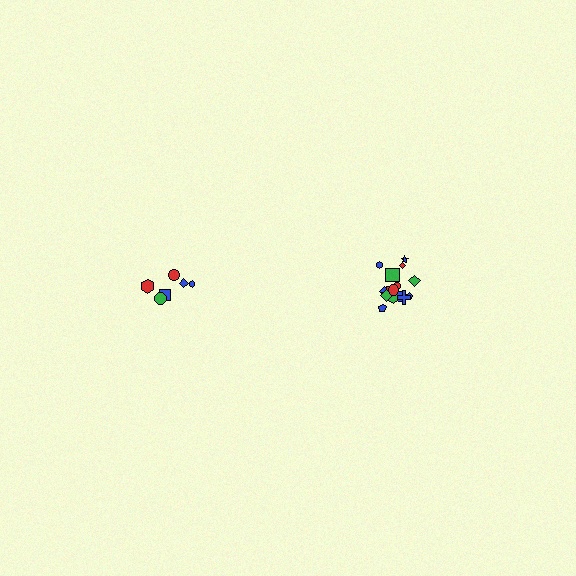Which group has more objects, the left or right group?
The right group.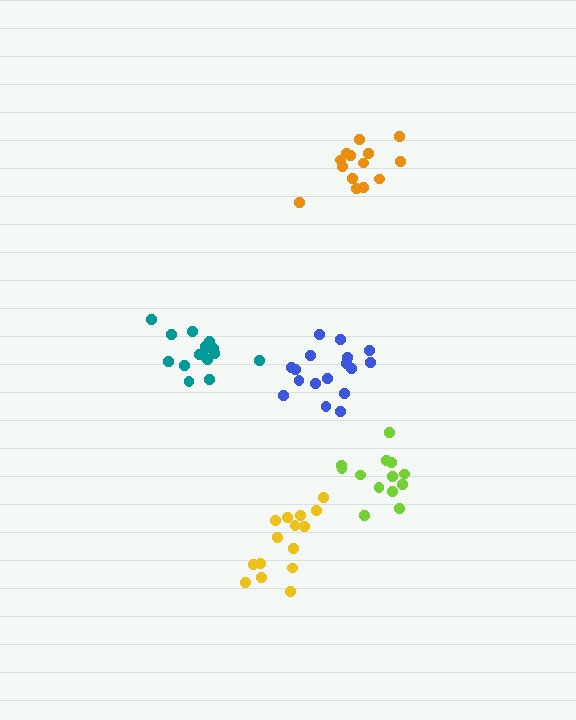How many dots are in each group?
Group 1: 14 dots, Group 2: 17 dots, Group 3: 15 dots, Group 4: 15 dots, Group 5: 13 dots (74 total).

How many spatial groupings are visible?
There are 5 spatial groupings.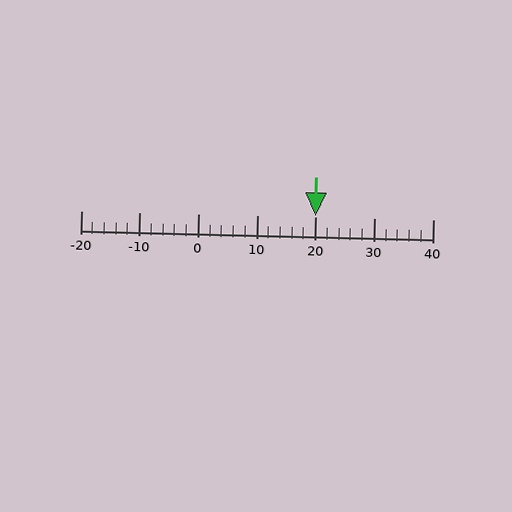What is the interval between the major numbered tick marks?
The major tick marks are spaced 10 units apart.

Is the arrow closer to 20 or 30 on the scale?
The arrow is closer to 20.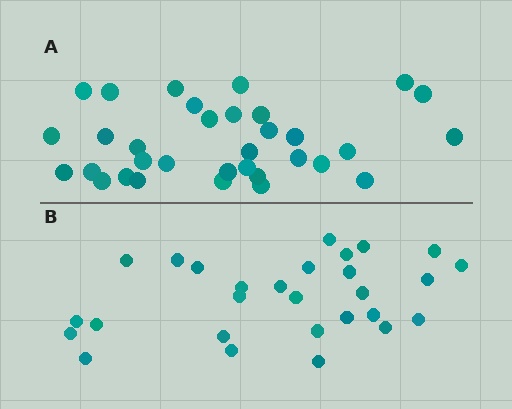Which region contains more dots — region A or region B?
Region A (the top region) has more dots.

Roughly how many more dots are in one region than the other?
Region A has about 5 more dots than region B.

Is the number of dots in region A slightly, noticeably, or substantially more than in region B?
Region A has only slightly more — the two regions are fairly close. The ratio is roughly 1.2 to 1.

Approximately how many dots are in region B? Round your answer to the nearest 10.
About 30 dots. (The exact count is 28, which rounds to 30.)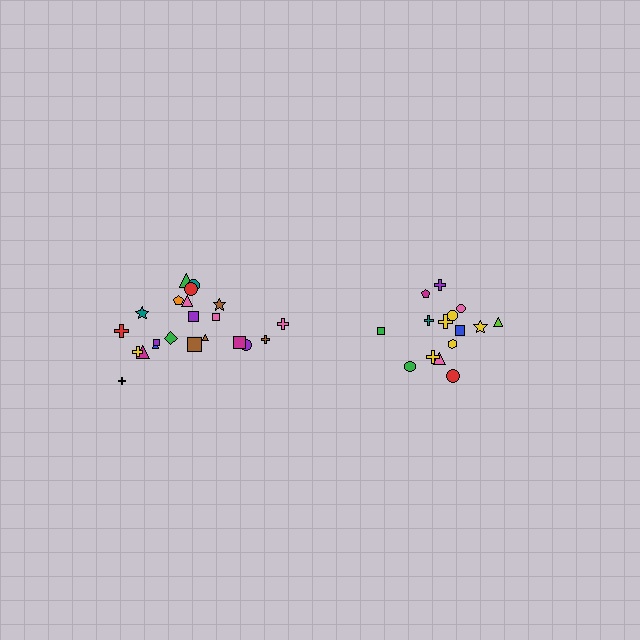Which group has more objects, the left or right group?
The left group.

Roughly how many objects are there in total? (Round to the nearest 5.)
Roughly 35 objects in total.